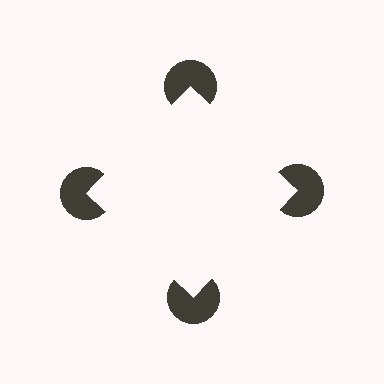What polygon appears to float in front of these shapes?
An illusory square — its edges are inferred from the aligned wedge cuts in the pac-man discs, not physically drawn.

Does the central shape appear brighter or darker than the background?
It typically appears slightly brighter than the background, even though no actual brightness change is drawn.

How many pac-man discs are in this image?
There are 4 — one at each vertex of the illusory square.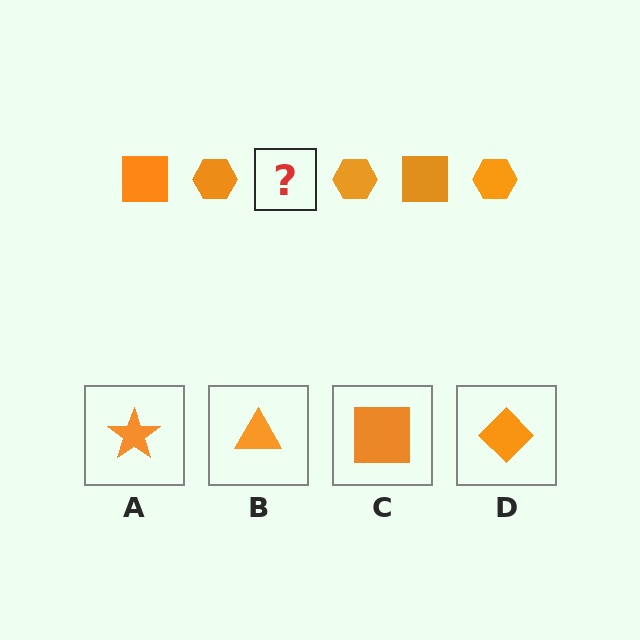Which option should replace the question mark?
Option C.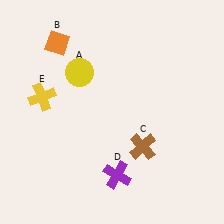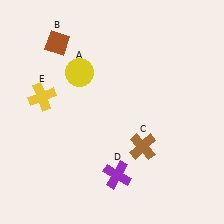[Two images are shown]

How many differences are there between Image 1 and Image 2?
There is 1 difference between the two images.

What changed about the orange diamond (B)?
In Image 1, B is orange. In Image 2, it changed to brown.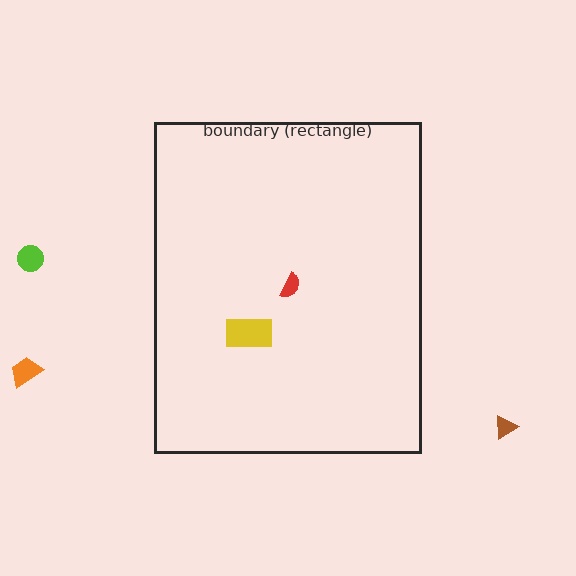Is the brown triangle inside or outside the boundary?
Outside.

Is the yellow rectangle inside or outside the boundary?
Inside.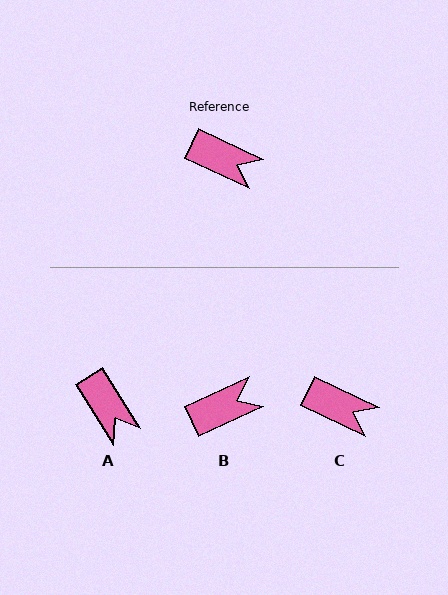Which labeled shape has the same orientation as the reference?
C.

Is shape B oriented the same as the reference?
No, it is off by about 50 degrees.